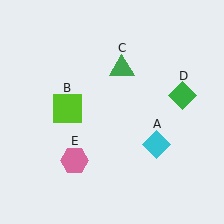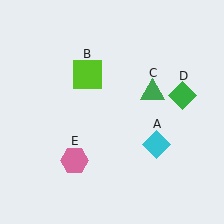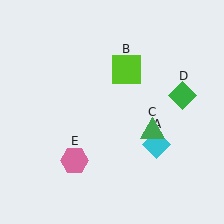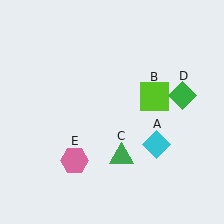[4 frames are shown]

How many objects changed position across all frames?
2 objects changed position: lime square (object B), green triangle (object C).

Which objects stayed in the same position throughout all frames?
Cyan diamond (object A) and green diamond (object D) and pink hexagon (object E) remained stationary.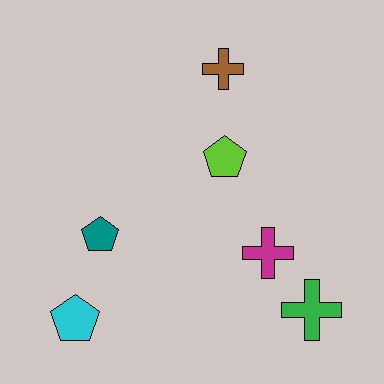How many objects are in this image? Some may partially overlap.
There are 6 objects.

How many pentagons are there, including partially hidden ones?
There are 3 pentagons.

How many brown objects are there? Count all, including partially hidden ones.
There is 1 brown object.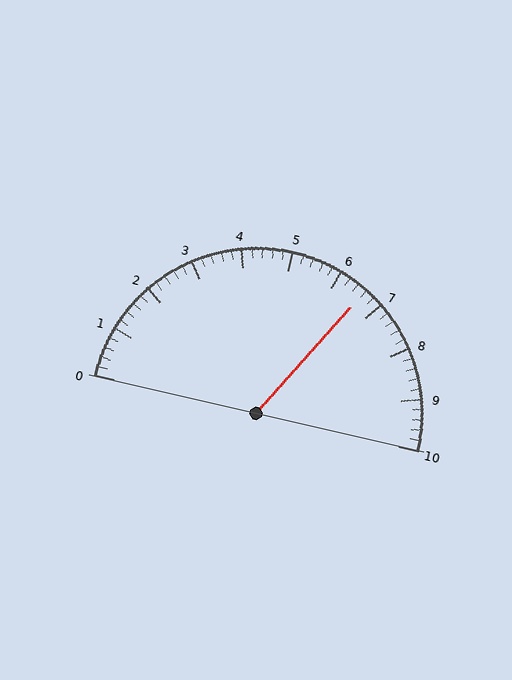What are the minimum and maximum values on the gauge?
The gauge ranges from 0 to 10.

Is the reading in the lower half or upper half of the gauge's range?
The reading is in the upper half of the range (0 to 10).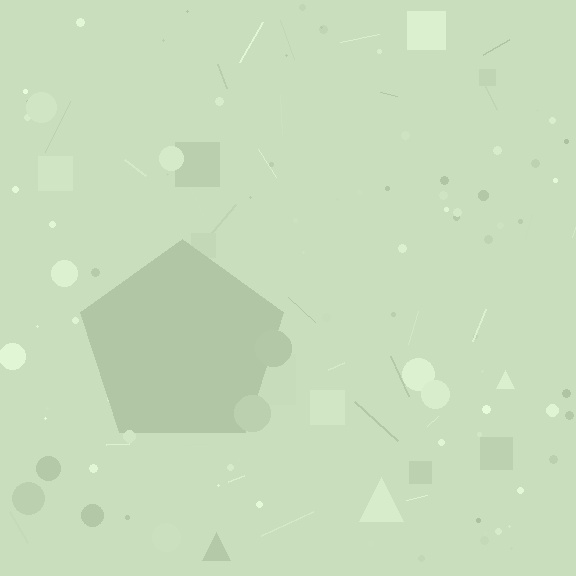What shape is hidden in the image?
A pentagon is hidden in the image.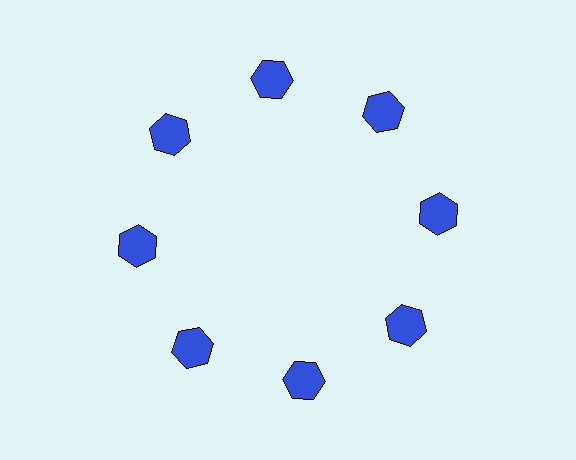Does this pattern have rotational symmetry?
Yes, this pattern has 8-fold rotational symmetry. It looks the same after rotating 45 degrees around the center.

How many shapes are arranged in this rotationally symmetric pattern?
There are 8 shapes, arranged in 8 groups of 1.